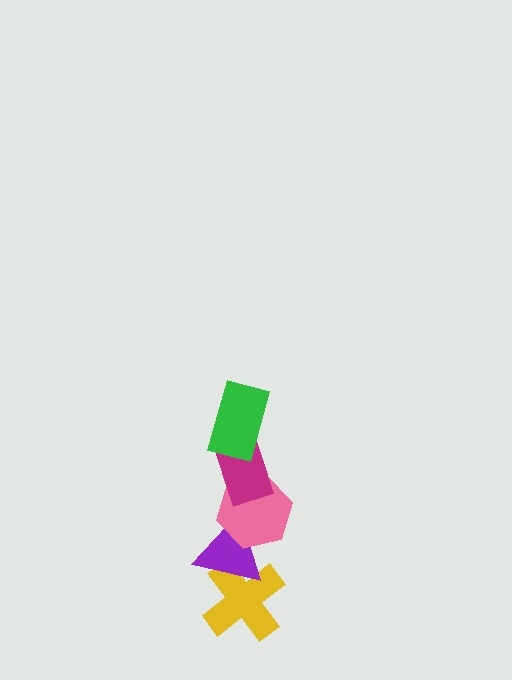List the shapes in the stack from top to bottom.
From top to bottom: the green rectangle, the magenta rectangle, the pink hexagon, the purple triangle, the yellow cross.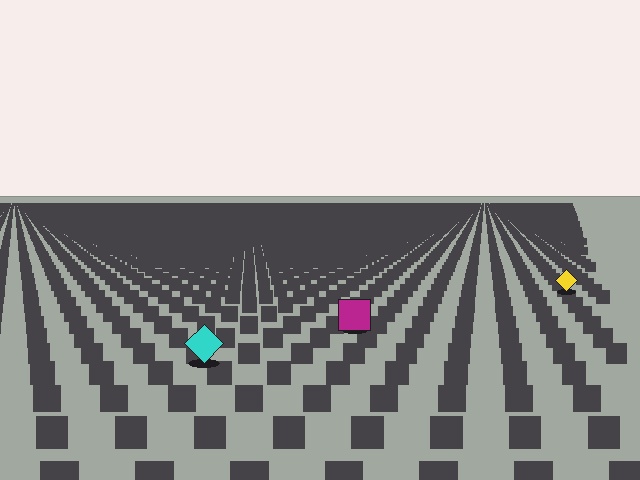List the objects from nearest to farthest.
From nearest to farthest: the cyan diamond, the magenta square, the yellow diamond.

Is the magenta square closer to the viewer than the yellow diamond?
Yes. The magenta square is closer — you can tell from the texture gradient: the ground texture is coarser near it.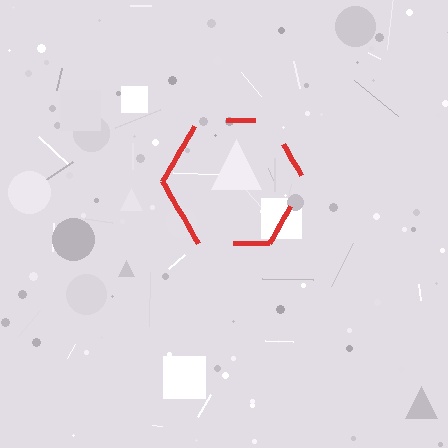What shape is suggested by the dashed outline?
The dashed outline suggests a hexagon.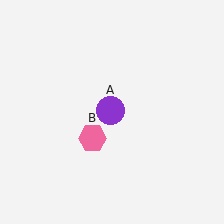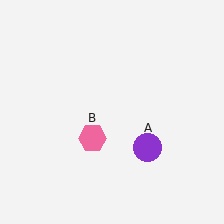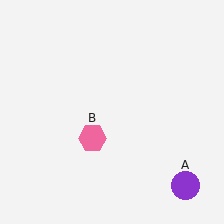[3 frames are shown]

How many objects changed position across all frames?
1 object changed position: purple circle (object A).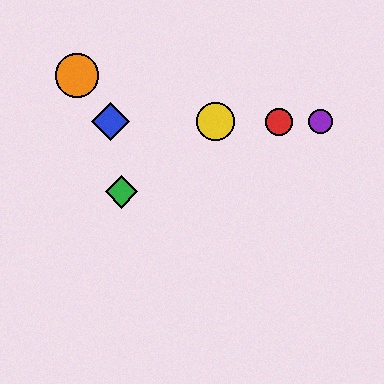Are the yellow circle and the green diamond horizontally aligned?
No, the yellow circle is at y≈122 and the green diamond is at y≈192.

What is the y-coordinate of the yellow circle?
The yellow circle is at y≈122.